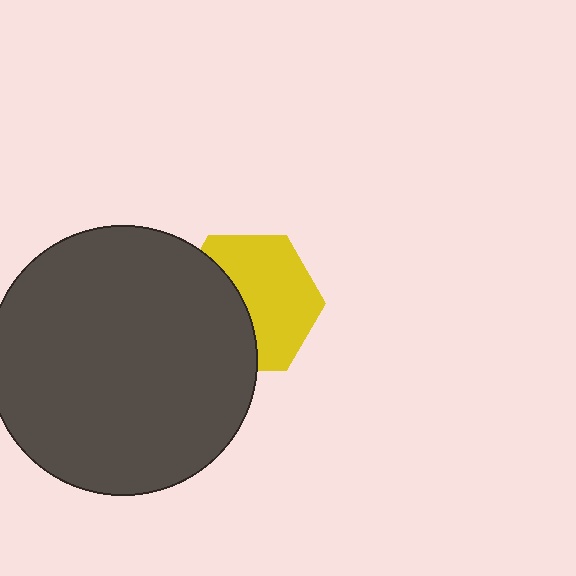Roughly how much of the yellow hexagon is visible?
About half of it is visible (roughly 58%).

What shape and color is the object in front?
The object in front is a dark gray circle.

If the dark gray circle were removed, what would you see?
You would see the complete yellow hexagon.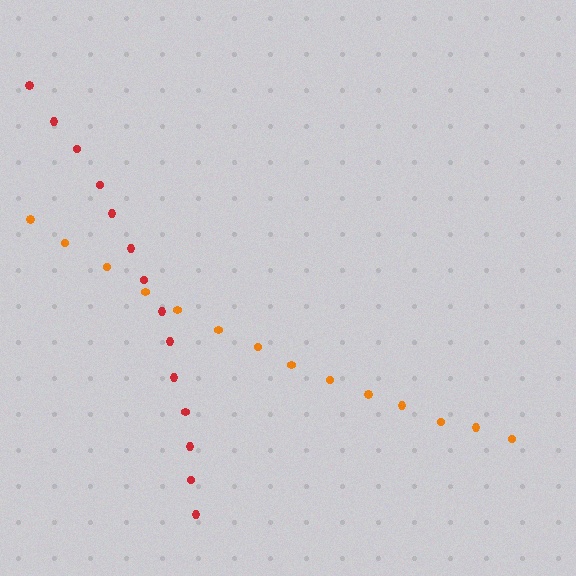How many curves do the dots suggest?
There are 2 distinct paths.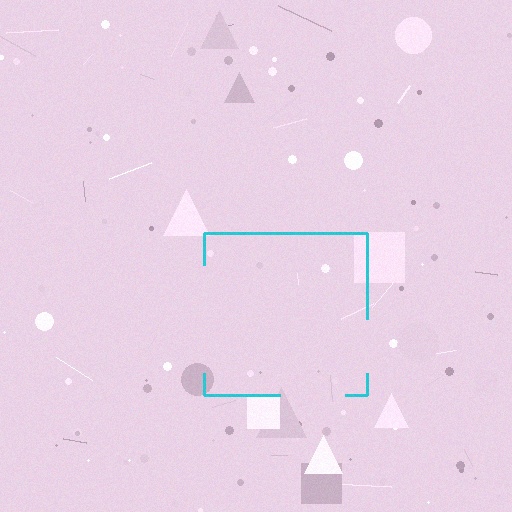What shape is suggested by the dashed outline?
The dashed outline suggests a square.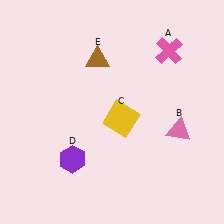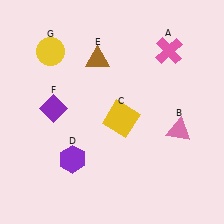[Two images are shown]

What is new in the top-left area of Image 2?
A yellow circle (G) was added in the top-left area of Image 2.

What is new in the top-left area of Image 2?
A purple diamond (F) was added in the top-left area of Image 2.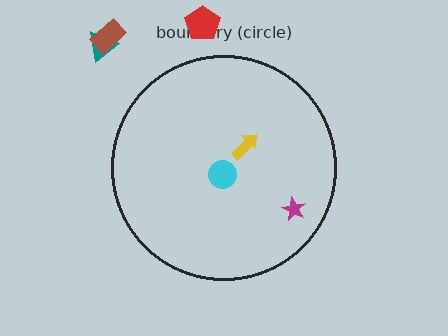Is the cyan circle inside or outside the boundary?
Inside.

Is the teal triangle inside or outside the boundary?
Outside.